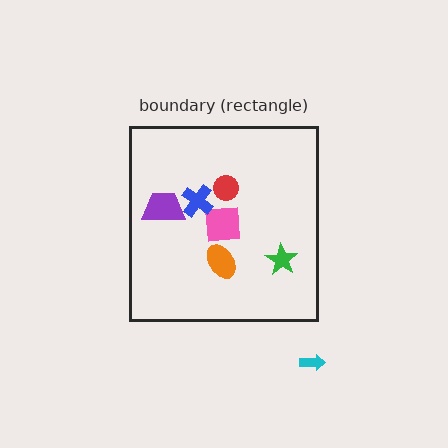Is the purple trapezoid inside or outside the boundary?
Inside.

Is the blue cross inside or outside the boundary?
Inside.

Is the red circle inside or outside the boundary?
Inside.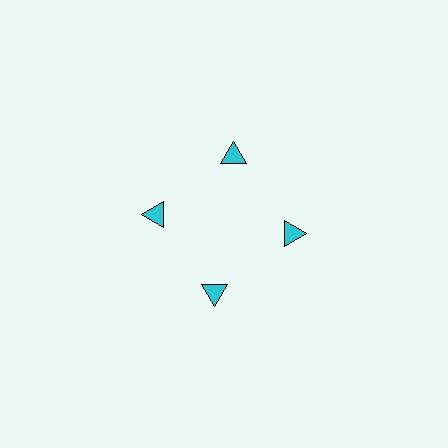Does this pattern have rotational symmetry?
Yes, this pattern has 4-fold rotational symmetry. It looks the same after rotating 90 degrees around the center.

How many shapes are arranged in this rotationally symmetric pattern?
There are 4 shapes, arranged in 4 groups of 1.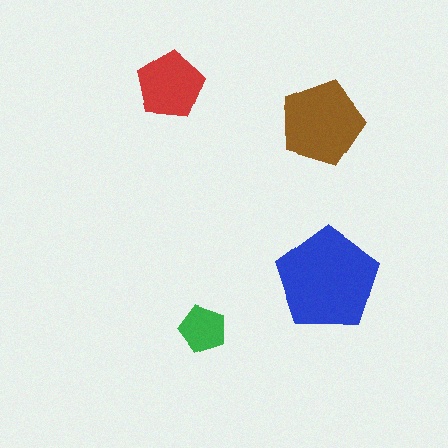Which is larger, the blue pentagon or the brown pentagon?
The blue one.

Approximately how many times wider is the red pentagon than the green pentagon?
About 1.5 times wider.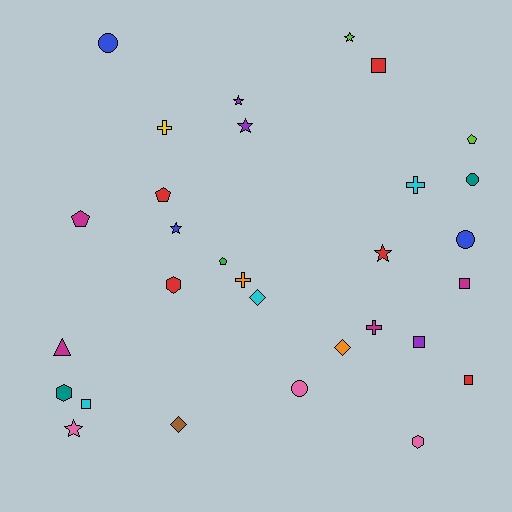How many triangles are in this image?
There is 1 triangle.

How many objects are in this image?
There are 30 objects.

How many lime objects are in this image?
There are 2 lime objects.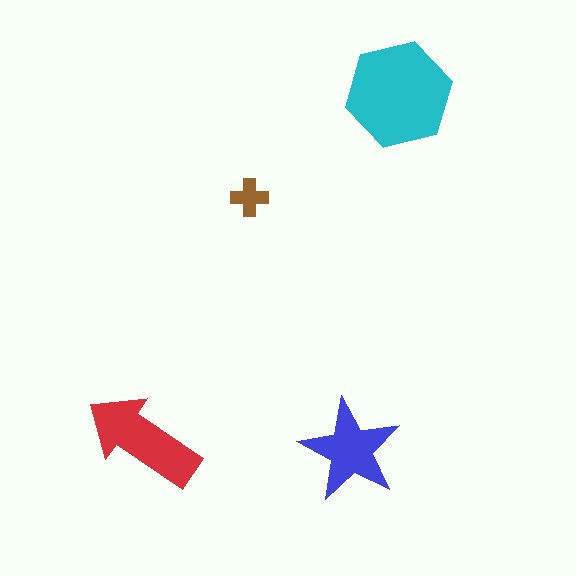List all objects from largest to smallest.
The cyan hexagon, the red arrow, the blue star, the brown cross.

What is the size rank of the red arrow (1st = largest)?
2nd.